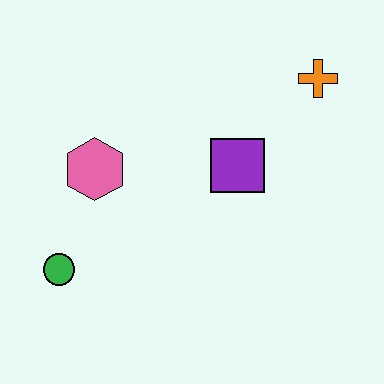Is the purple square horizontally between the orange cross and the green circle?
Yes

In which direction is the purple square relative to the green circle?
The purple square is to the right of the green circle.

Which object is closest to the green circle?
The pink hexagon is closest to the green circle.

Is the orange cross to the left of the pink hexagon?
No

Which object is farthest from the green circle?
The orange cross is farthest from the green circle.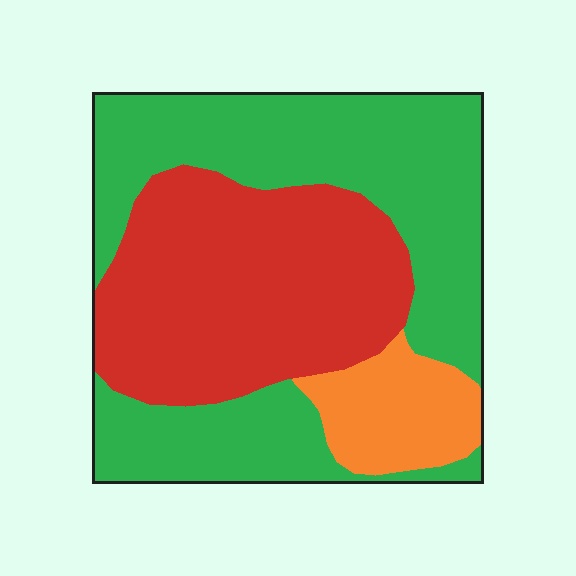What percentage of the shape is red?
Red covers around 40% of the shape.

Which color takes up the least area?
Orange, at roughly 10%.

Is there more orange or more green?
Green.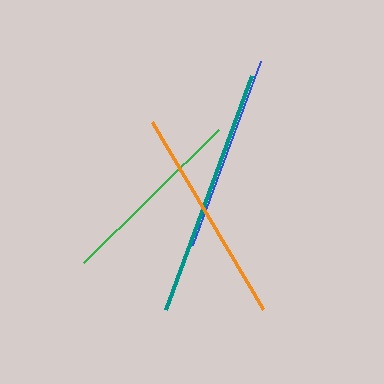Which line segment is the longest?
The teal line is the longest at approximately 249 pixels.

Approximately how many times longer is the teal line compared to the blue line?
The teal line is approximately 1.3 times the length of the blue line.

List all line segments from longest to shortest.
From longest to shortest: teal, orange, blue, green.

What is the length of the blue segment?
The blue segment is approximately 196 pixels long.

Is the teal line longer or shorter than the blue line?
The teal line is longer than the blue line.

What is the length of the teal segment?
The teal segment is approximately 249 pixels long.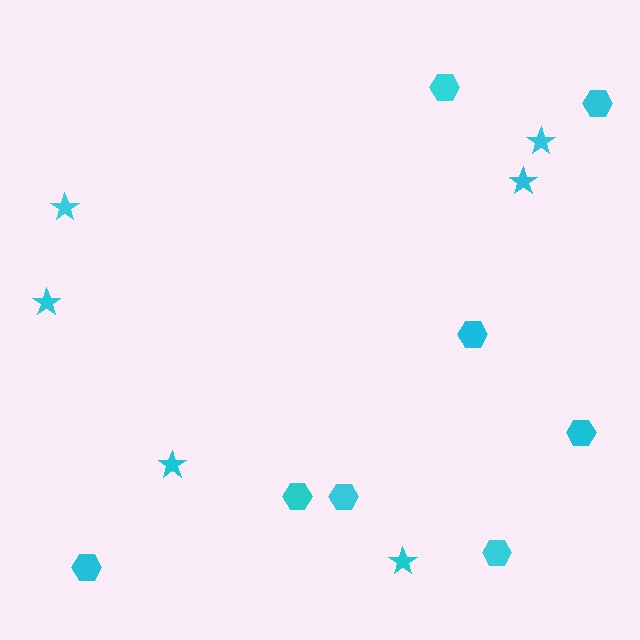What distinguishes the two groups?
There are 2 groups: one group of hexagons (8) and one group of stars (6).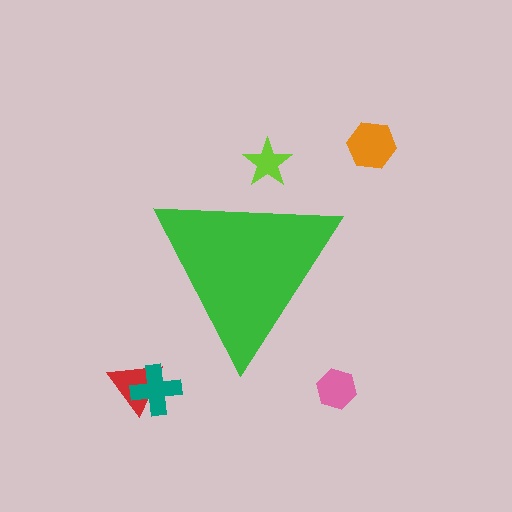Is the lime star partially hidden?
Yes, the lime star is partially hidden behind the green triangle.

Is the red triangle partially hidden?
No, the red triangle is fully visible.